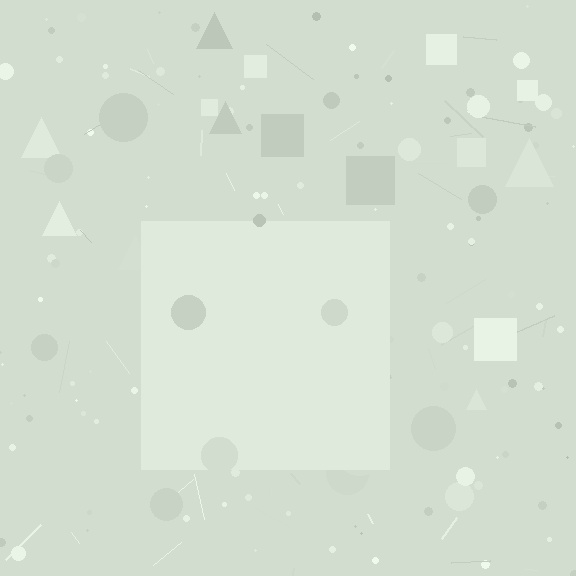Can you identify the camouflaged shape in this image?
The camouflaged shape is a square.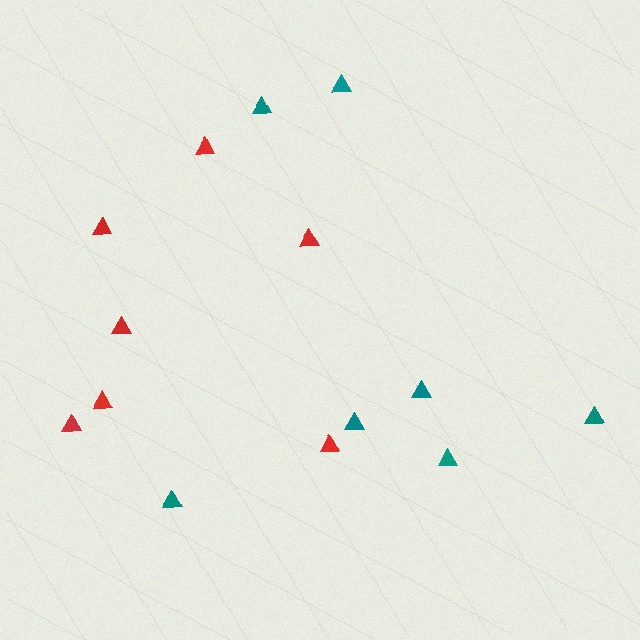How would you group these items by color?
There are 2 groups: one group of red triangles (7) and one group of teal triangles (7).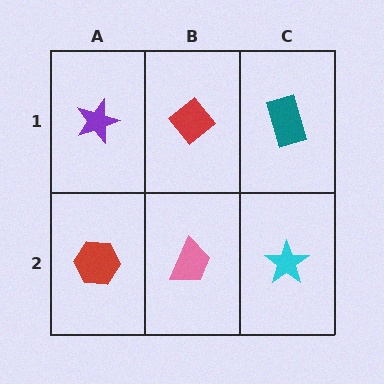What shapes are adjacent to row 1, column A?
A red hexagon (row 2, column A), a red diamond (row 1, column B).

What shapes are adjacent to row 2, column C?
A teal rectangle (row 1, column C), a pink trapezoid (row 2, column B).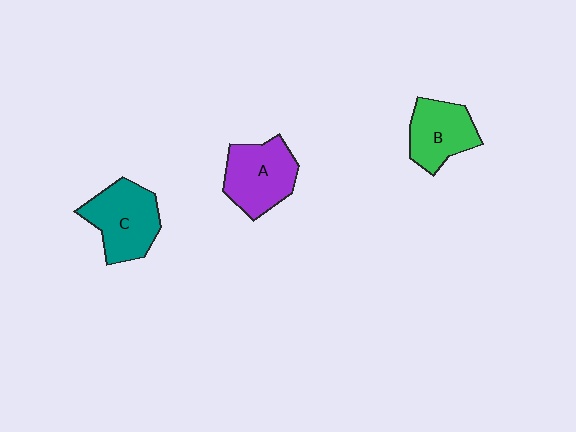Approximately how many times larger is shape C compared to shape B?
Approximately 1.2 times.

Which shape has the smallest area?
Shape B (green).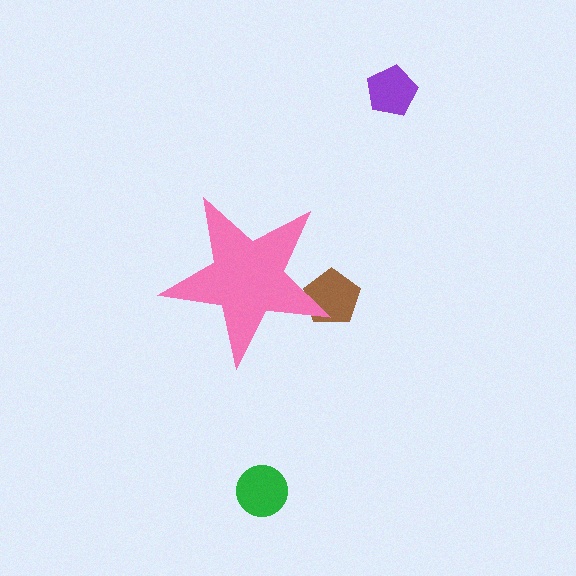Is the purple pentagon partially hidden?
No, the purple pentagon is fully visible.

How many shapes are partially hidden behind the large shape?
1 shape is partially hidden.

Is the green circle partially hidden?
No, the green circle is fully visible.